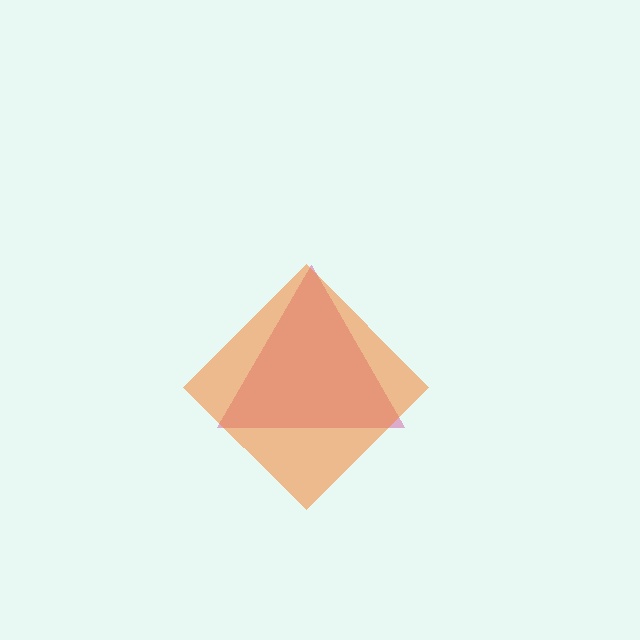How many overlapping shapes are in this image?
There are 2 overlapping shapes in the image.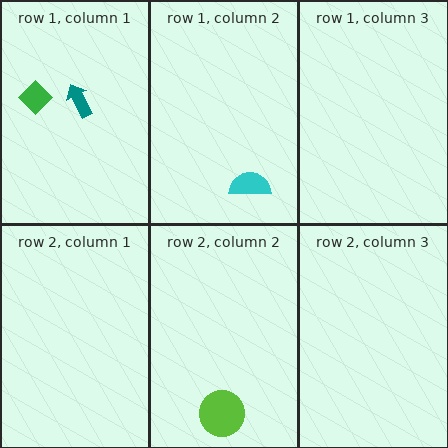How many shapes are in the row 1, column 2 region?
1.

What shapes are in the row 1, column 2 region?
The cyan semicircle.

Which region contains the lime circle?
The row 2, column 2 region.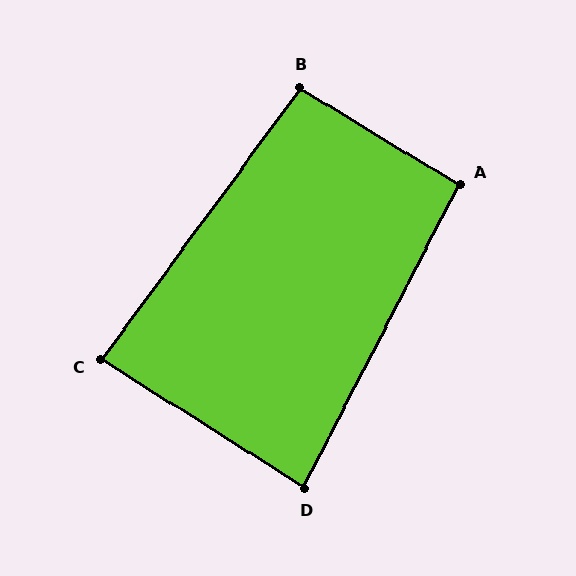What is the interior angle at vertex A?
Approximately 94 degrees (approximately right).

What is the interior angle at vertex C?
Approximately 86 degrees (approximately right).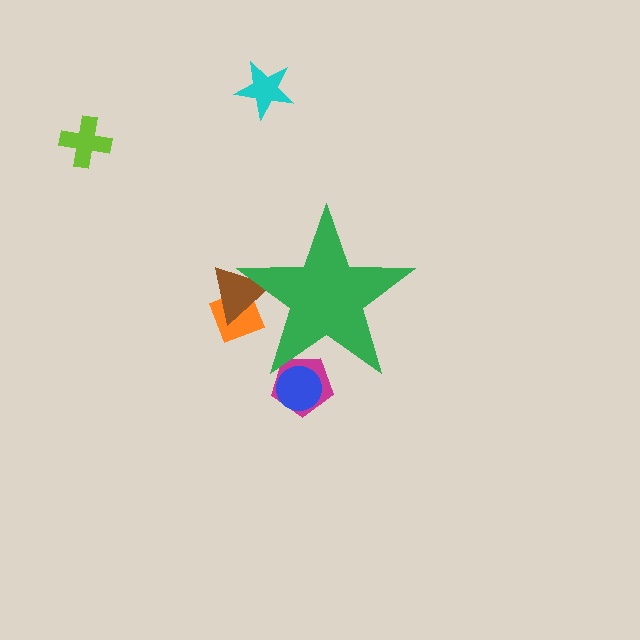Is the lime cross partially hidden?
No, the lime cross is fully visible.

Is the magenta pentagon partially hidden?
Yes, the magenta pentagon is partially hidden behind the green star.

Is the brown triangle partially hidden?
Yes, the brown triangle is partially hidden behind the green star.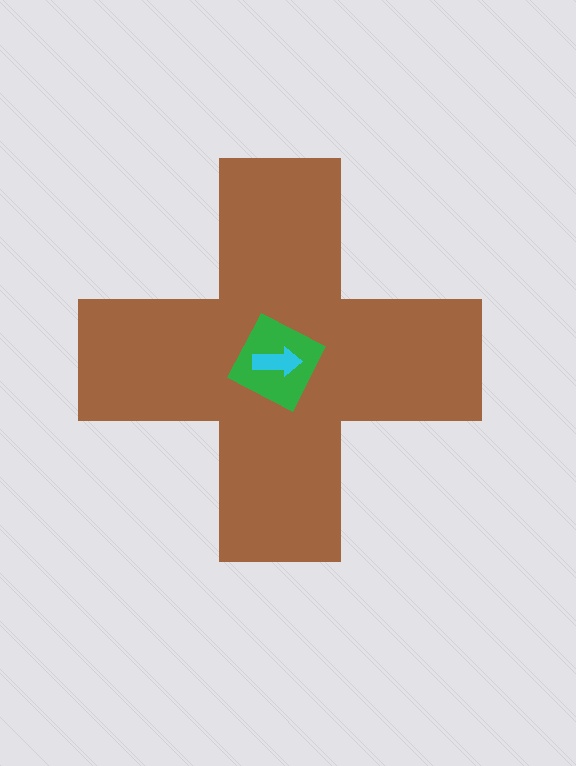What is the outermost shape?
The brown cross.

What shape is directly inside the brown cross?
The green square.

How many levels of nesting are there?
3.